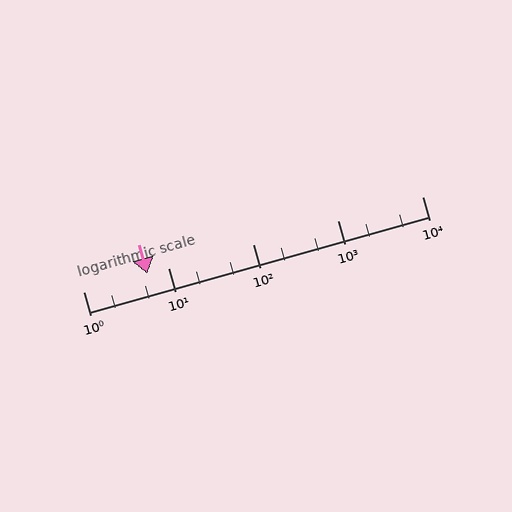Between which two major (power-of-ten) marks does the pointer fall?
The pointer is between 1 and 10.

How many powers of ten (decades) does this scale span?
The scale spans 4 decades, from 1 to 10000.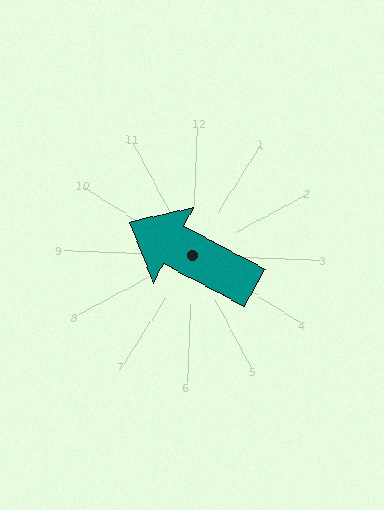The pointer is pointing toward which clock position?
Roughly 10 o'clock.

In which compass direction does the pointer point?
Northwest.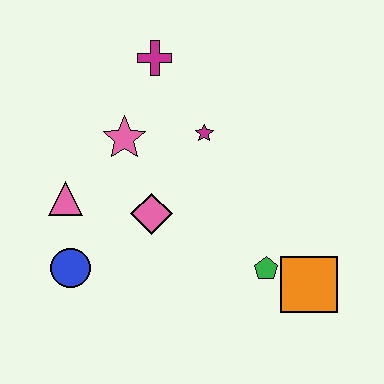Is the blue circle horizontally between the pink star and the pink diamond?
No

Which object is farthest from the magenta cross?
The orange square is farthest from the magenta cross.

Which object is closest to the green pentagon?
The orange square is closest to the green pentagon.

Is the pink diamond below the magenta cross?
Yes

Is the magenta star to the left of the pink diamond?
No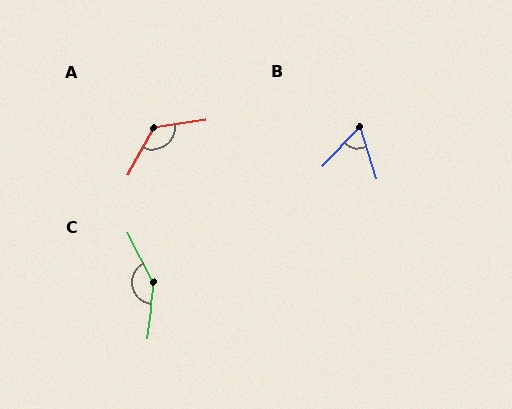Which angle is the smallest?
B, at approximately 61 degrees.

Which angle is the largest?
C, at approximately 145 degrees.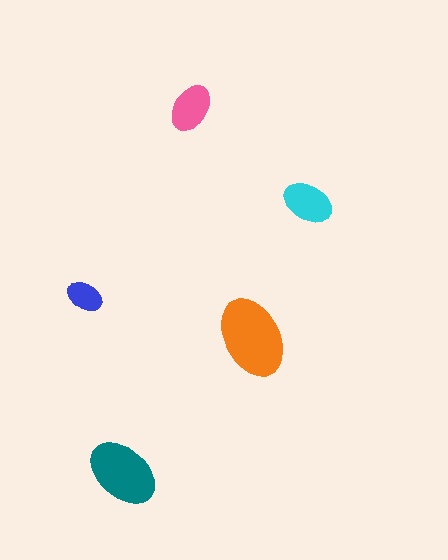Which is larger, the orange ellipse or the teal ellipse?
The orange one.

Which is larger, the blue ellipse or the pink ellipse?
The pink one.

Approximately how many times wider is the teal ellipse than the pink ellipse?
About 1.5 times wider.